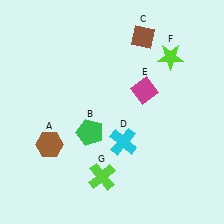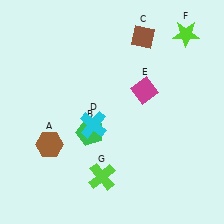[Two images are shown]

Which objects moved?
The objects that moved are: the cyan cross (D), the lime star (F).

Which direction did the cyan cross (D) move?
The cyan cross (D) moved left.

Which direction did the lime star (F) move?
The lime star (F) moved up.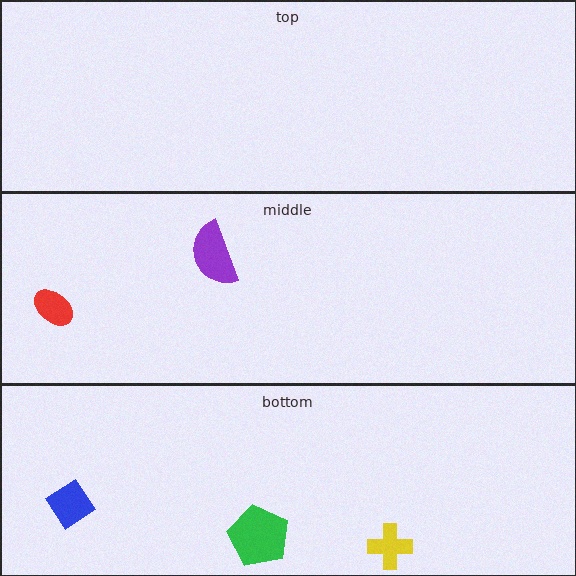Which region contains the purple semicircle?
The middle region.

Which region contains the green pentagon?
The bottom region.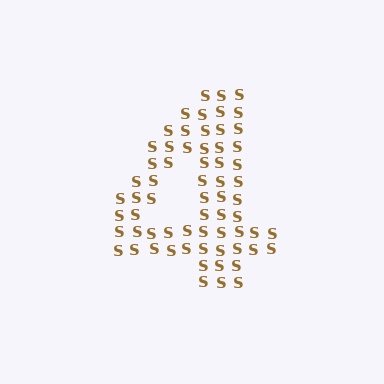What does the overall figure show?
The overall figure shows the digit 4.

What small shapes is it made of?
It is made of small letter S's.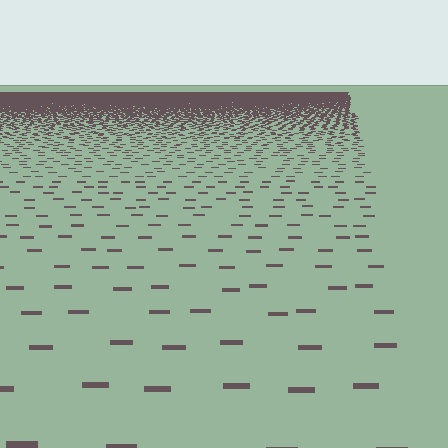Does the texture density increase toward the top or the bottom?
Density increases toward the top.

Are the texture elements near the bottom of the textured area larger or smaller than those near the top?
Larger. Near the bottom, elements are closer to the viewer and appear at a bigger on-screen size.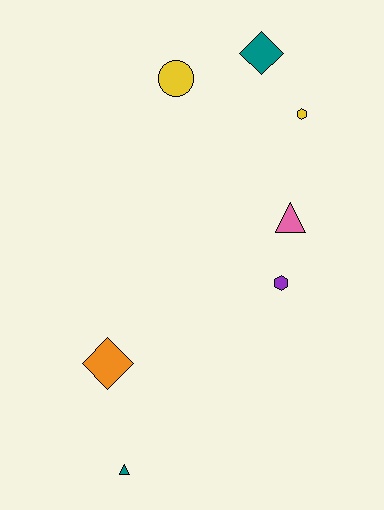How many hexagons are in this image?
There are 2 hexagons.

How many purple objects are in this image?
There is 1 purple object.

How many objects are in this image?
There are 7 objects.